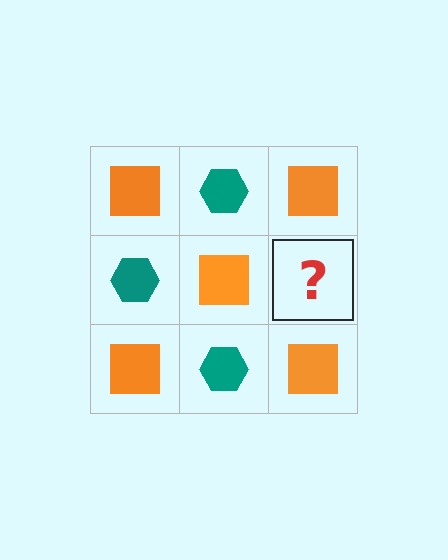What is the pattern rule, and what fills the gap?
The rule is that it alternates orange square and teal hexagon in a checkerboard pattern. The gap should be filled with a teal hexagon.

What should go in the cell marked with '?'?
The missing cell should contain a teal hexagon.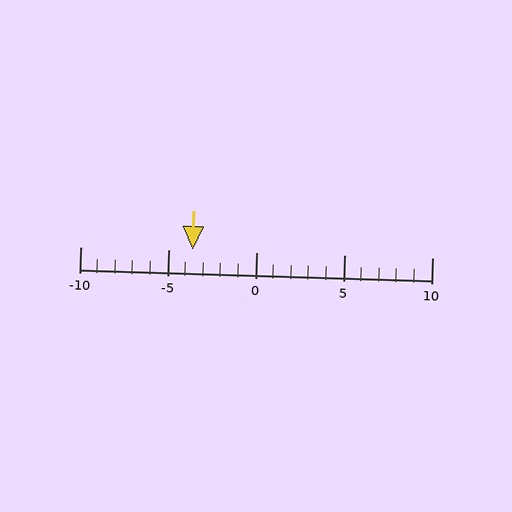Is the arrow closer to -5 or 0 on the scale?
The arrow is closer to -5.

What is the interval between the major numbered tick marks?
The major tick marks are spaced 5 units apart.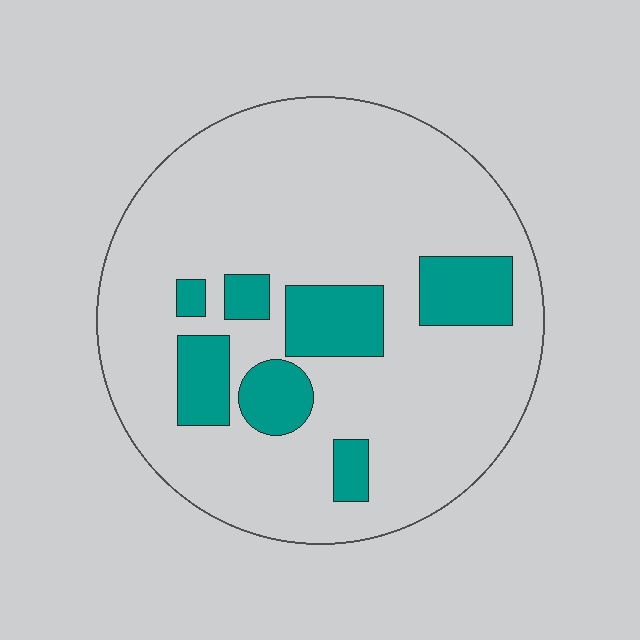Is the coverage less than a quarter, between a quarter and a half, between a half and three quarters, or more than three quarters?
Less than a quarter.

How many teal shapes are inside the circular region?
7.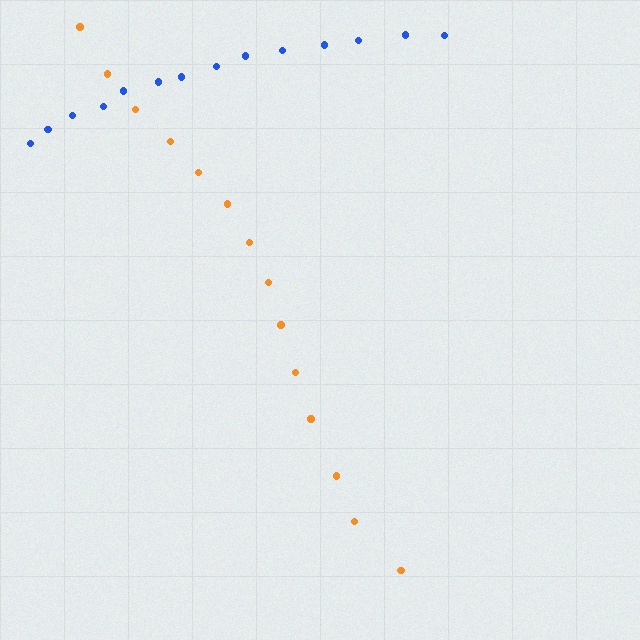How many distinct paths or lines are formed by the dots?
There are 2 distinct paths.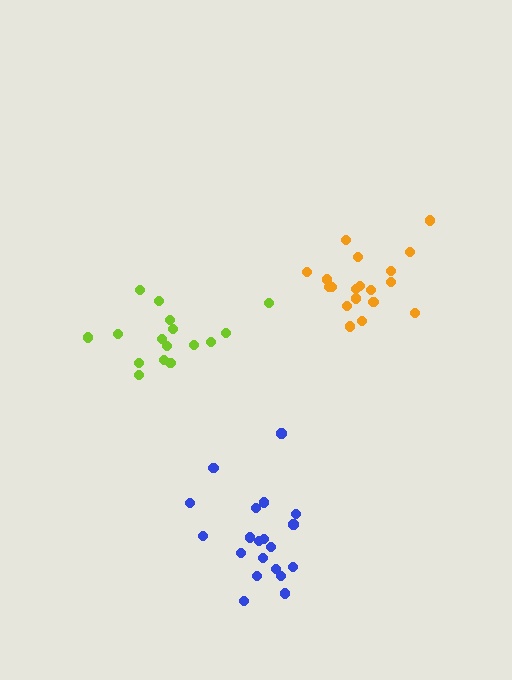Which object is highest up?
The orange cluster is topmost.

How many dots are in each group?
Group 1: 16 dots, Group 2: 19 dots, Group 3: 20 dots (55 total).